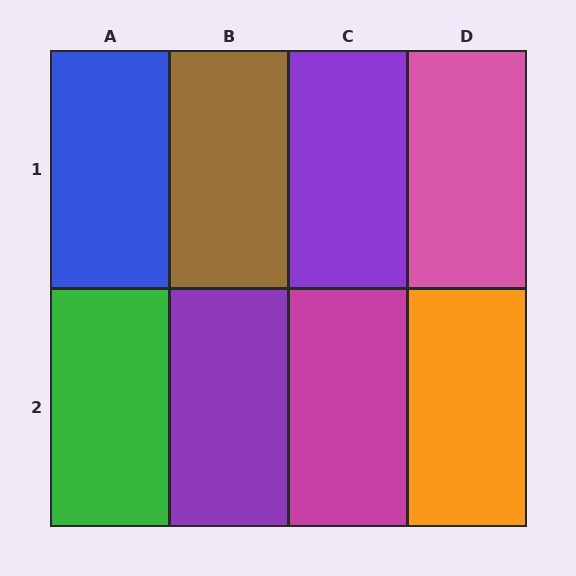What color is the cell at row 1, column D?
Pink.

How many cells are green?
1 cell is green.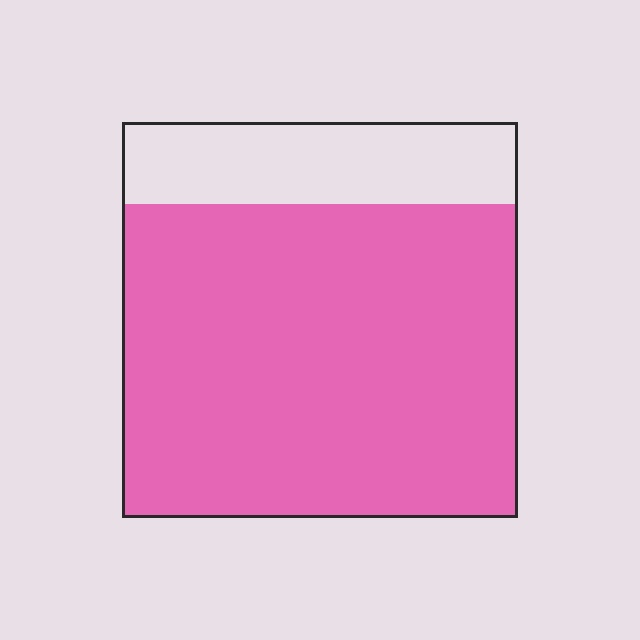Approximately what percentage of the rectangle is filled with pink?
Approximately 80%.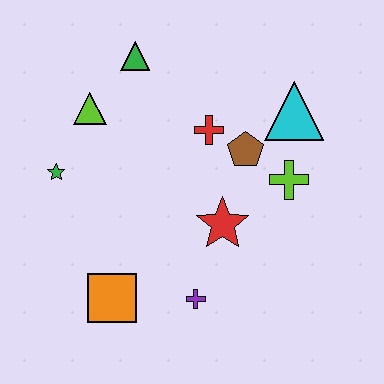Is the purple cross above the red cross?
No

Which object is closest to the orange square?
The purple cross is closest to the orange square.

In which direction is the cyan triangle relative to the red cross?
The cyan triangle is to the right of the red cross.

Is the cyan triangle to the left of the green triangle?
No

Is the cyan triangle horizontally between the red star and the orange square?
No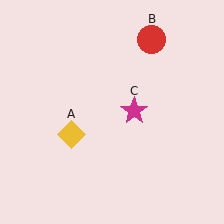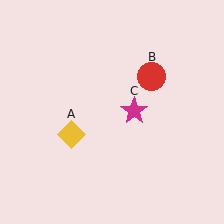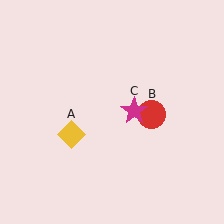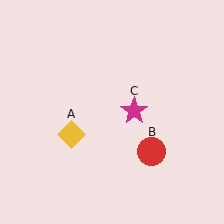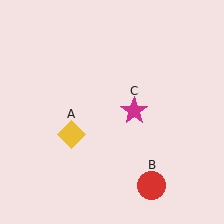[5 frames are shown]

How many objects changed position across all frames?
1 object changed position: red circle (object B).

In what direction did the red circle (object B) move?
The red circle (object B) moved down.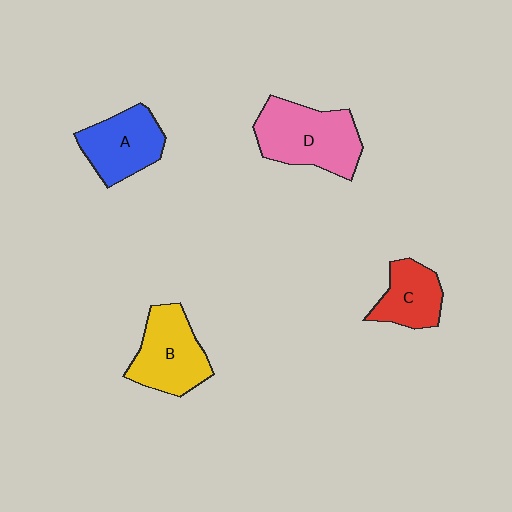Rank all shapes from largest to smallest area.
From largest to smallest: D (pink), B (yellow), A (blue), C (red).